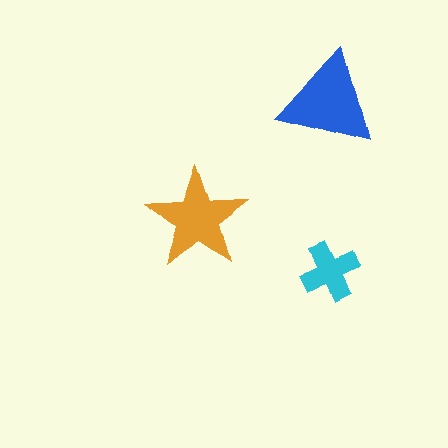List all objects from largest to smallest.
The blue triangle, the orange star, the cyan cross.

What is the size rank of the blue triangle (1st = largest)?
1st.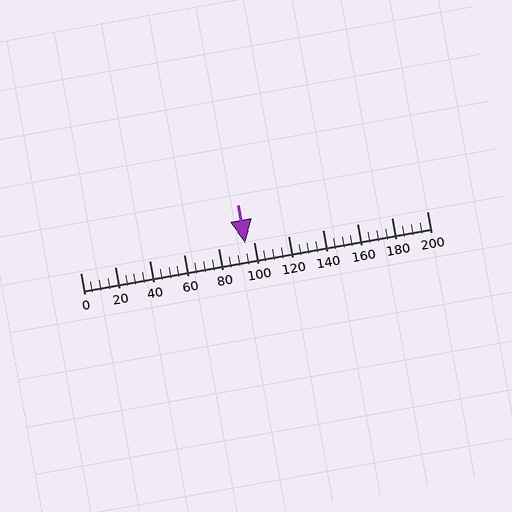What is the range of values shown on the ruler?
The ruler shows values from 0 to 200.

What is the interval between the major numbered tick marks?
The major tick marks are spaced 20 units apart.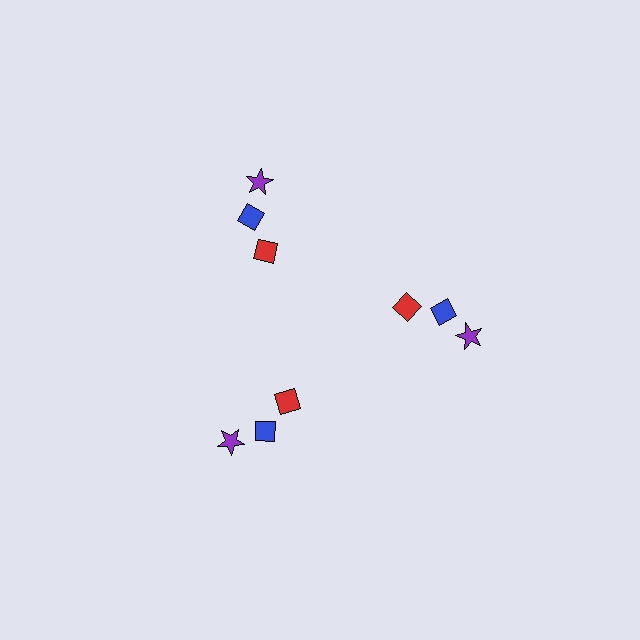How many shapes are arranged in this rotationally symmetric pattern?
There are 9 shapes, arranged in 3 groups of 3.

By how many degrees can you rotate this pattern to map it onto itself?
The pattern maps onto itself every 120 degrees of rotation.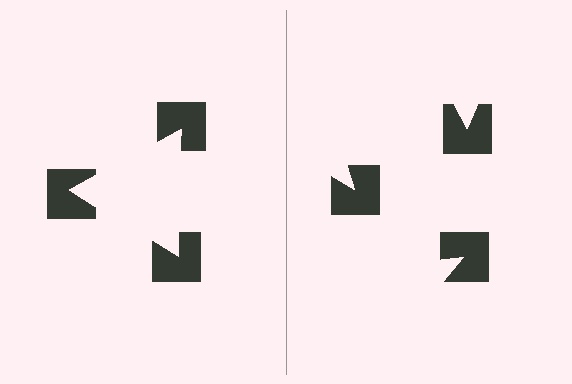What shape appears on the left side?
An illusory triangle.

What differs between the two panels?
The notched squares are positioned identically on both sides; only the wedge orientations differ. On the left they align to a triangle; on the right they are misaligned.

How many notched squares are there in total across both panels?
6 — 3 on each side.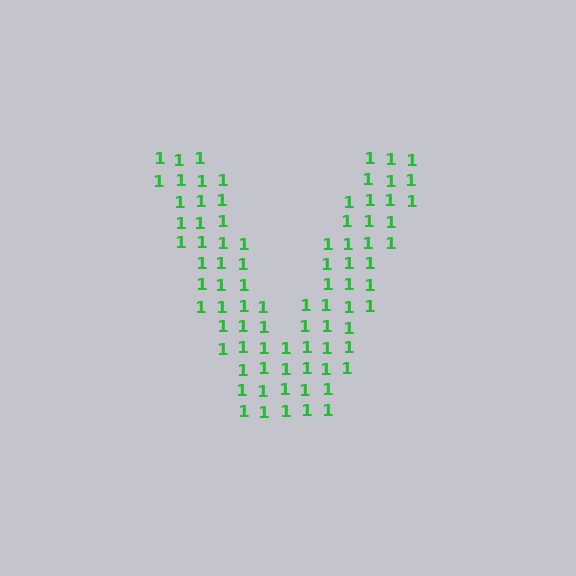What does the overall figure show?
The overall figure shows the letter V.